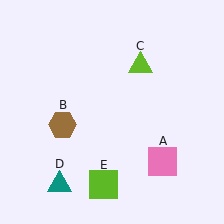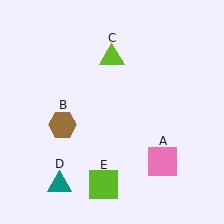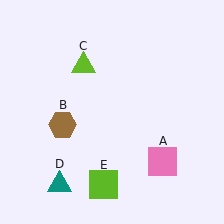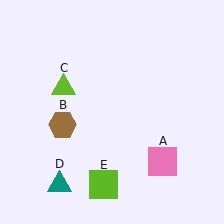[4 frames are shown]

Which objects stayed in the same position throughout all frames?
Pink square (object A) and brown hexagon (object B) and teal triangle (object D) and lime square (object E) remained stationary.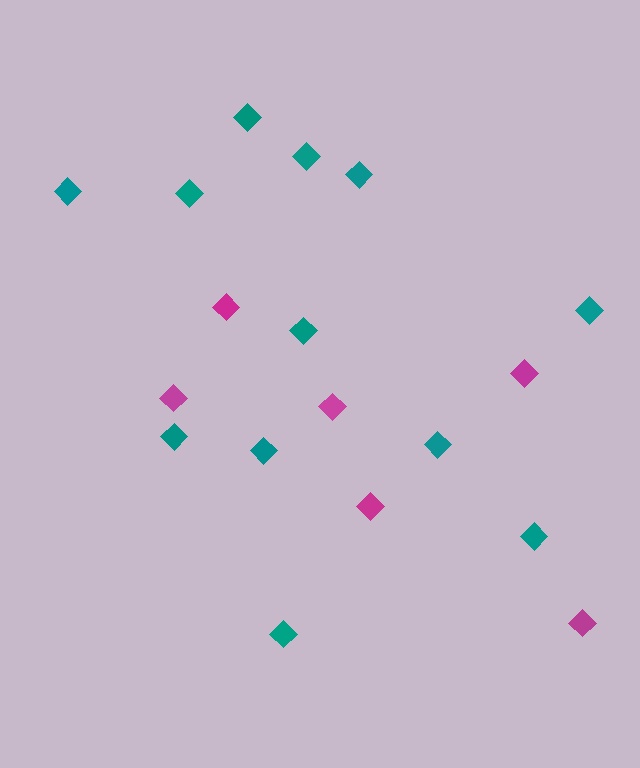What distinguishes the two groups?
There are 2 groups: one group of magenta diamonds (6) and one group of teal diamonds (12).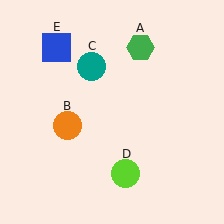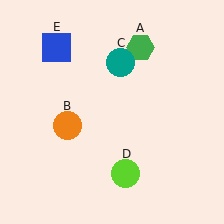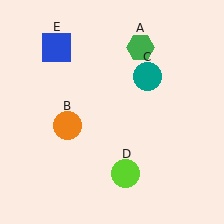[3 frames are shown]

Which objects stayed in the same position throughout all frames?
Green hexagon (object A) and orange circle (object B) and lime circle (object D) and blue square (object E) remained stationary.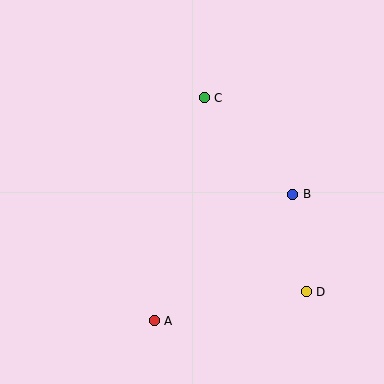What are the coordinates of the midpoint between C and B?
The midpoint between C and B is at (248, 146).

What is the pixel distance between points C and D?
The distance between C and D is 220 pixels.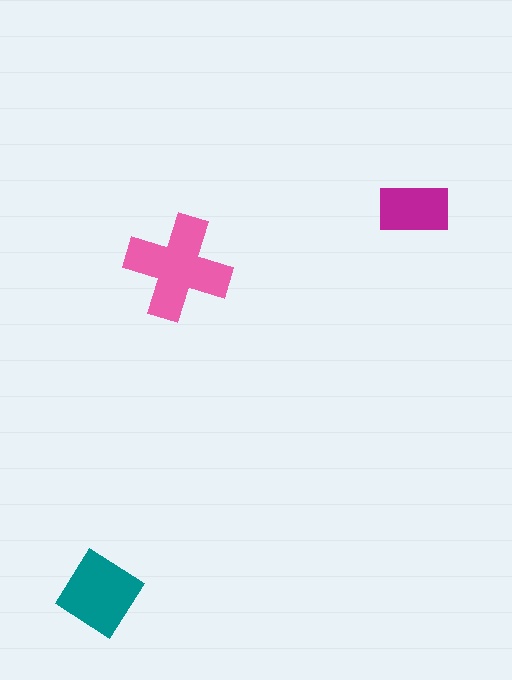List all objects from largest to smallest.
The pink cross, the teal diamond, the magenta rectangle.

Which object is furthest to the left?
The teal diamond is leftmost.